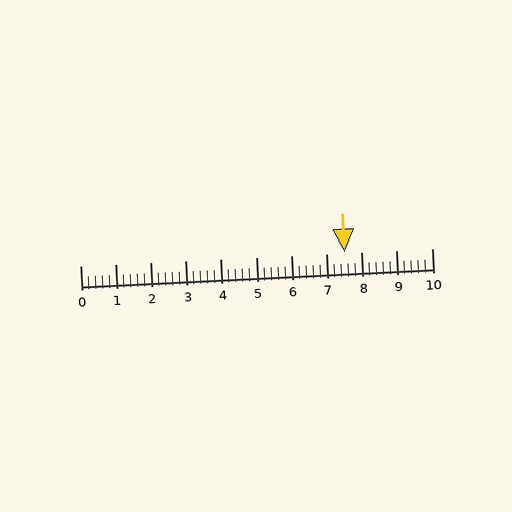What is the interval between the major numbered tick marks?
The major tick marks are spaced 1 units apart.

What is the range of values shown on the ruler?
The ruler shows values from 0 to 10.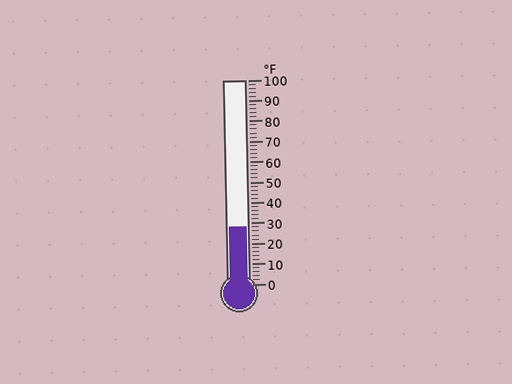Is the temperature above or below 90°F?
The temperature is below 90°F.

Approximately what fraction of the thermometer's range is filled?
The thermometer is filled to approximately 30% of its range.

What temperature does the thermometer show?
The thermometer shows approximately 28°F.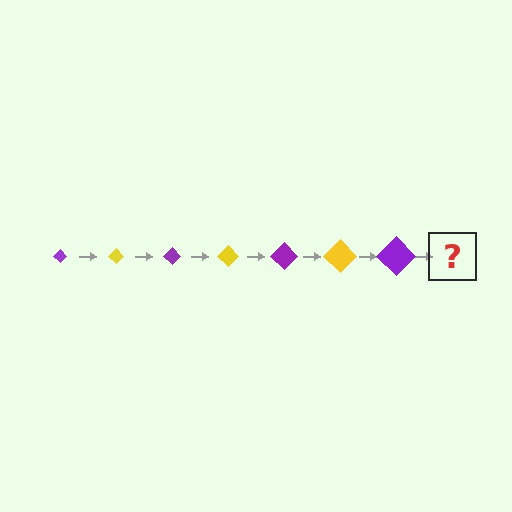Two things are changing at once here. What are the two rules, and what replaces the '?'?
The two rules are that the diamond grows larger each step and the color cycles through purple and yellow. The '?' should be a yellow diamond, larger than the previous one.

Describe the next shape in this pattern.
It should be a yellow diamond, larger than the previous one.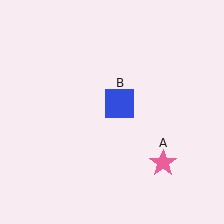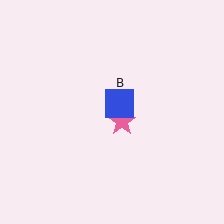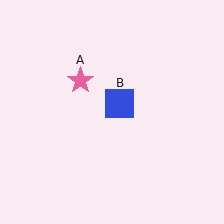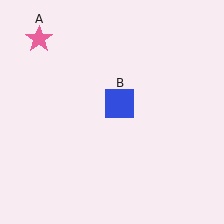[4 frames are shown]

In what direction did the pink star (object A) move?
The pink star (object A) moved up and to the left.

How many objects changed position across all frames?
1 object changed position: pink star (object A).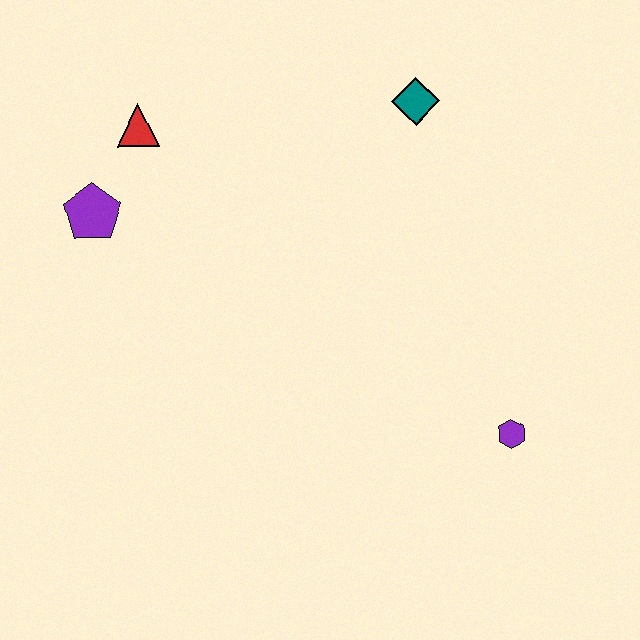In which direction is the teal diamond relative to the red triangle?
The teal diamond is to the right of the red triangle.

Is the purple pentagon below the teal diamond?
Yes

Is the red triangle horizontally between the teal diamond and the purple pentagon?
Yes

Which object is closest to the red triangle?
The purple pentagon is closest to the red triangle.